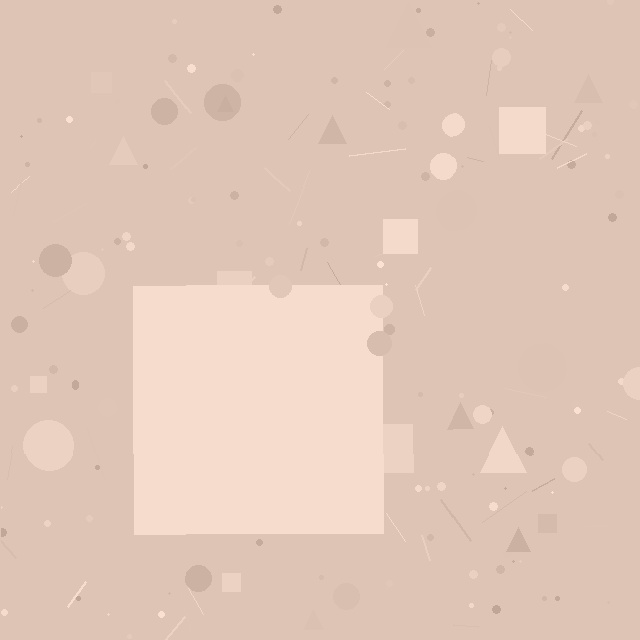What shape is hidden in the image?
A square is hidden in the image.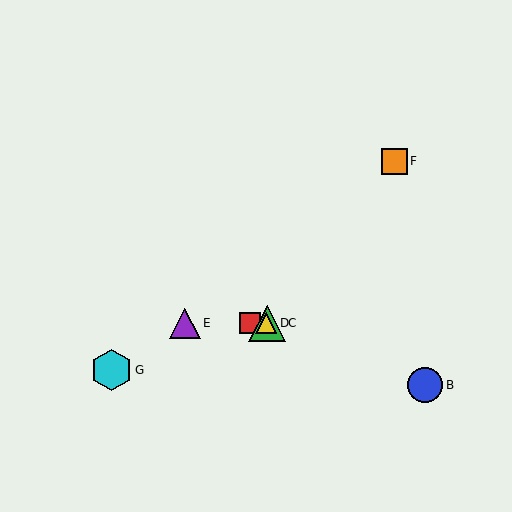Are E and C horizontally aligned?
Yes, both are at y≈323.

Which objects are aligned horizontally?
Objects A, C, D, E are aligned horizontally.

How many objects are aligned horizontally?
4 objects (A, C, D, E) are aligned horizontally.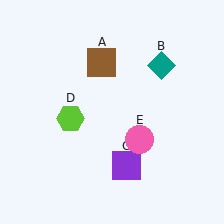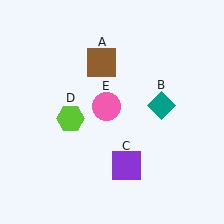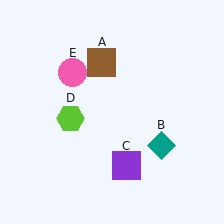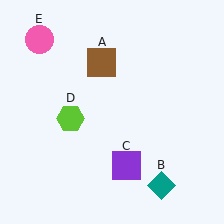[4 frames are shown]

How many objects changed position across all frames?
2 objects changed position: teal diamond (object B), pink circle (object E).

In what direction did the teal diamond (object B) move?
The teal diamond (object B) moved down.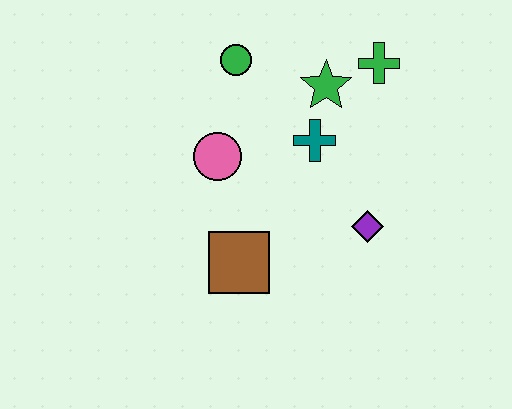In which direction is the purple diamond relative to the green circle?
The purple diamond is below the green circle.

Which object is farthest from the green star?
The brown square is farthest from the green star.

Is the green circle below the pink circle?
No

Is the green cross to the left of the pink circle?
No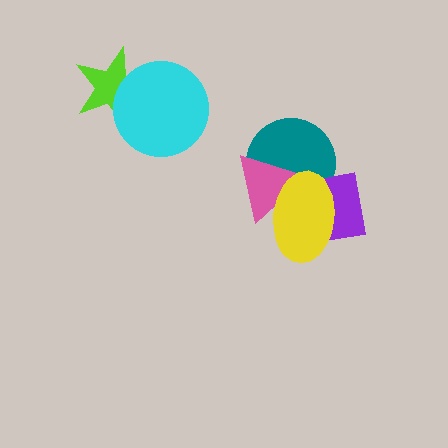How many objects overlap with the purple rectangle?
2 objects overlap with the purple rectangle.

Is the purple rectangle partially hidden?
Yes, it is partially covered by another shape.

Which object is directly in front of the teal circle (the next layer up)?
The pink triangle is directly in front of the teal circle.